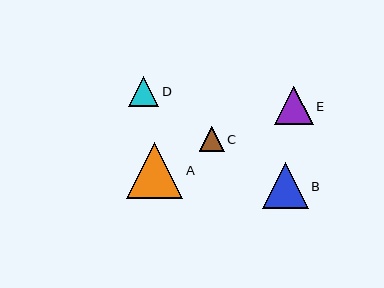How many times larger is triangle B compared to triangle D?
Triangle B is approximately 1.5 times the size of triangle D.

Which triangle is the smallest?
Triangle C is the smallest with a size of approximately 25 pixels.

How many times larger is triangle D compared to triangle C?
Triangle D is approximately 1.2 times the size of triangle C.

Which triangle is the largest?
Triangle A is the largest with a size of approximately 57 pixels.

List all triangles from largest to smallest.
From largest to smallest: A, B, E, D, C.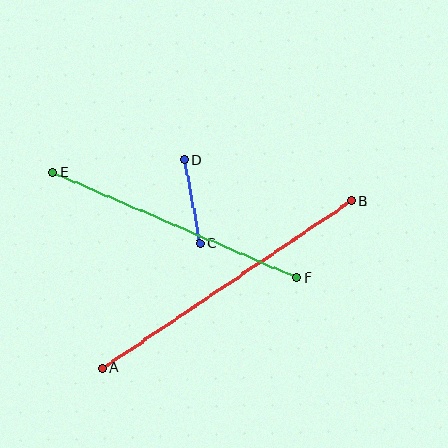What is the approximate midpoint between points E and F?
The midpoint is at approximately (175, 225) pixels.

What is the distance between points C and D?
The distance is approximately 85 pixels.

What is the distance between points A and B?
The distance is approximately 300 pixels.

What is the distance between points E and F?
The distance is approximately 265 pixels.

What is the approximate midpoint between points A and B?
The midpoint is at approximately (227, 285) pixels.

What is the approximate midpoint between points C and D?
The midpoint is at approximately (192, 202) pixels.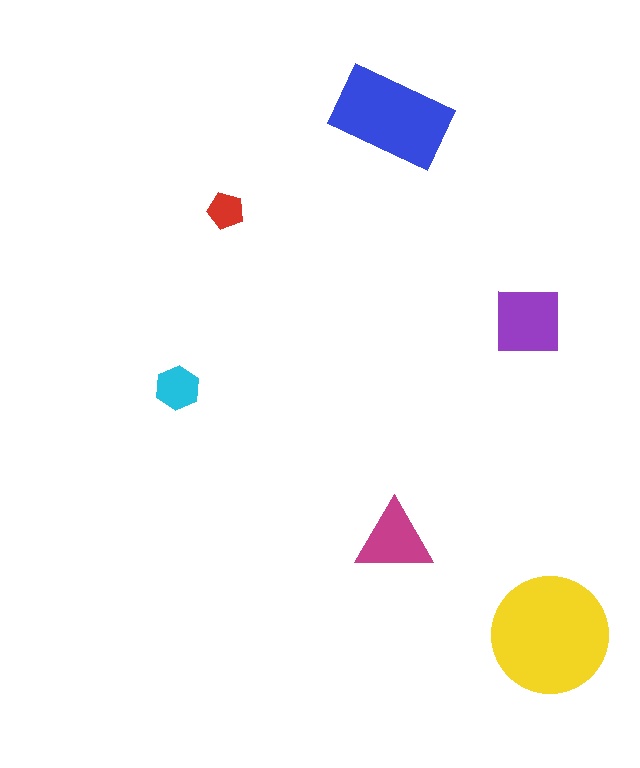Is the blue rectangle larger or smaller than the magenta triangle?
Larger.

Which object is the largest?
The yellow circle.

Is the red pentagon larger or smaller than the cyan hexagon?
Smaller.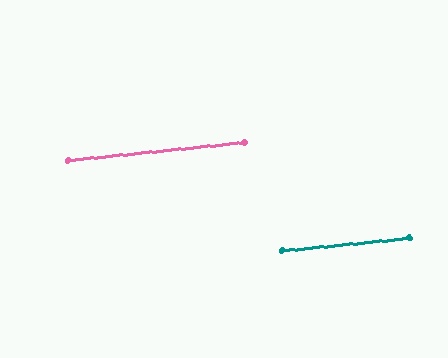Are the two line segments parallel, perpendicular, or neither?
Parallel — their directions differ by only 0.1°.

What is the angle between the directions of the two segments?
Approximately 0 degrees.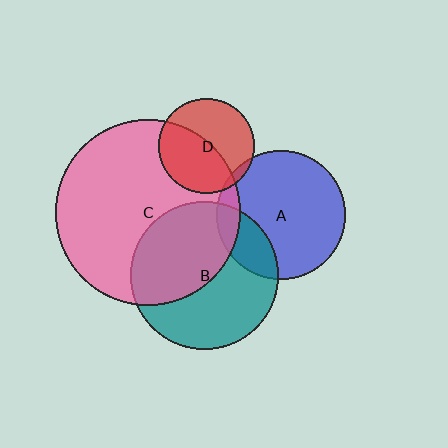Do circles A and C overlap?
Yes.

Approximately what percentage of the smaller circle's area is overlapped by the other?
Approximately 10%.